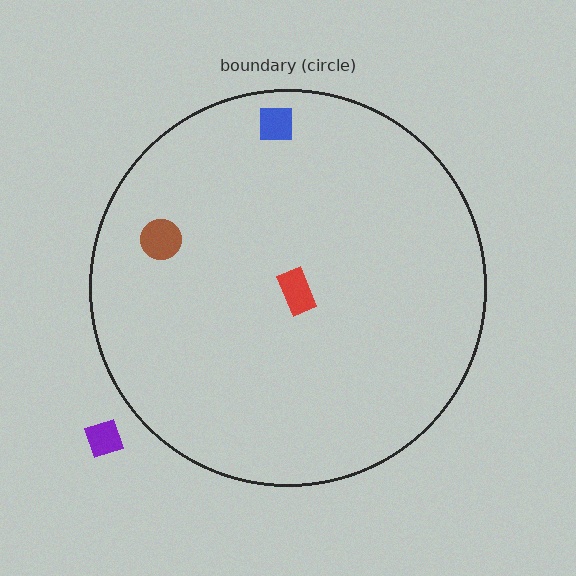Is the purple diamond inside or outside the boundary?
Outside.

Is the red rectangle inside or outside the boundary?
Inside.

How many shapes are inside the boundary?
3 inside, 1 outside.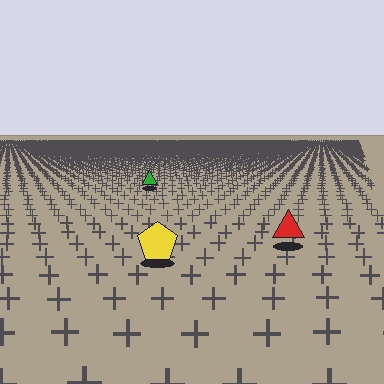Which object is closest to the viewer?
The yellow pentagon is closest. The texture marks near it are larger and more spread out.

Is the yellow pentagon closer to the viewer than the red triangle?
Yes. The yellow pentagon is closer — you can tell from the texture gradient: the ground texture is coarser near it.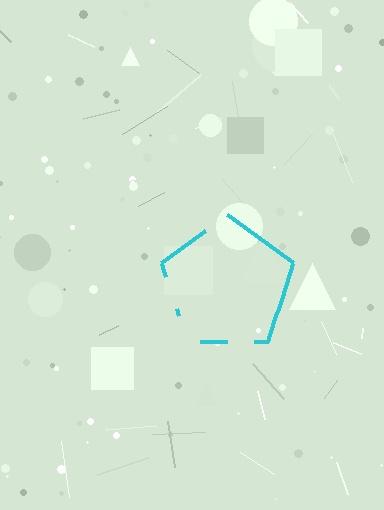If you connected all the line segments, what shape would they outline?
They would outline a pentagon.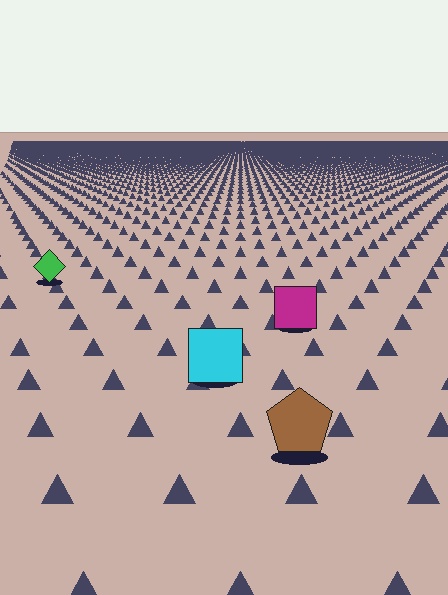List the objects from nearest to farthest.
From nearest to farthest: the brown pentagon, the cyan square, the magenta square, the green diamond.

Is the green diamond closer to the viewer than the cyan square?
No. The cyan square is closer — you can tell from the texture gradient: the ground texture is coarser near it.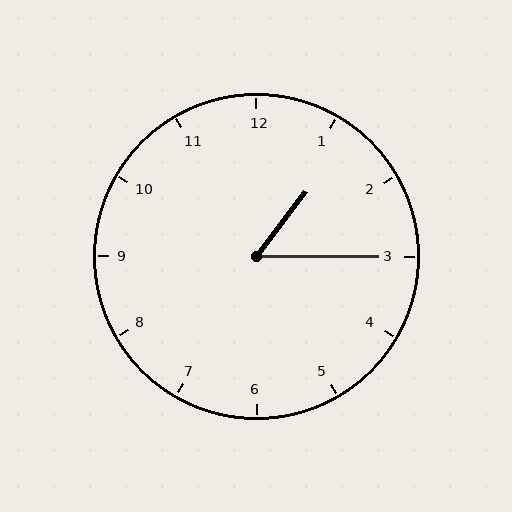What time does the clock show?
1:15.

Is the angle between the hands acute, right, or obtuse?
It is acute.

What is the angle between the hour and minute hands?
Approximately 52 degrees.